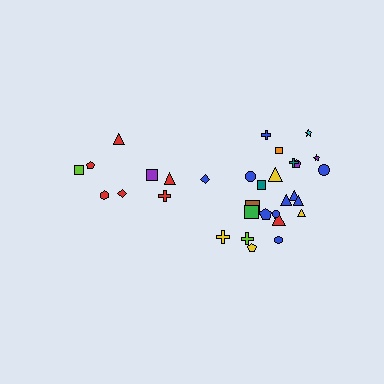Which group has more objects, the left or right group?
The right group.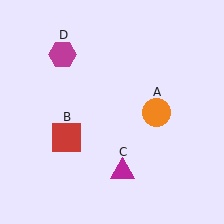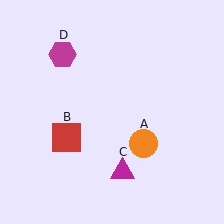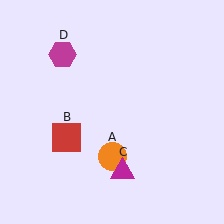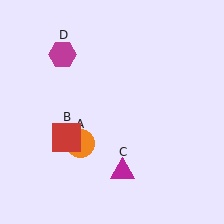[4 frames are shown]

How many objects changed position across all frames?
1 object changed position: orange circle (object A).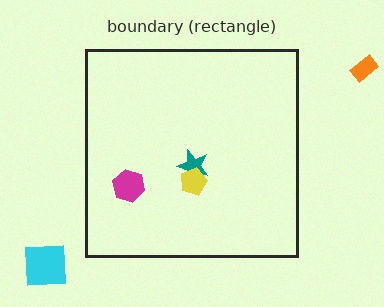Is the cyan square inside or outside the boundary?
Outside.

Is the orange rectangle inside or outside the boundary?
Outside.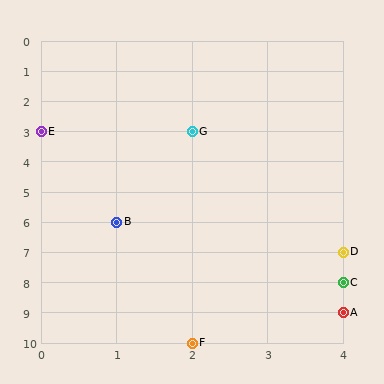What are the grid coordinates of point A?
Point A is at grid coordinates (4, 9).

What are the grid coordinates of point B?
Point B is at grid coordinates (1, 6).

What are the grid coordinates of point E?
Point E is at grid coordinates (0, 3).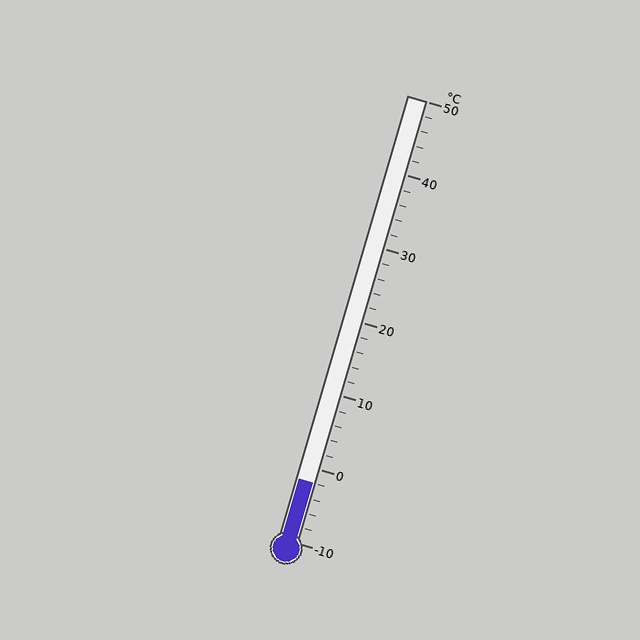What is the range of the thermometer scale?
The thermometer scale ranges from -10°C to 50°C.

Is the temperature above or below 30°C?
The temperature is below 30°C.